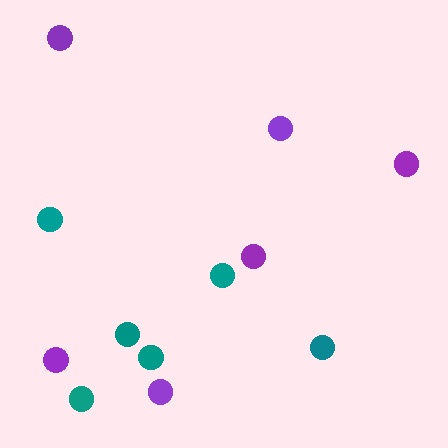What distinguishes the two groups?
There are 2 groups: one group of purple circles (6) and one group of teal circles (6).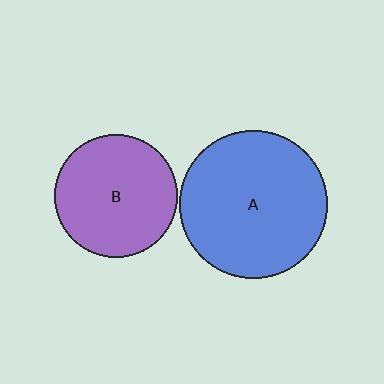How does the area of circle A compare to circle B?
Approximately 1.5 times.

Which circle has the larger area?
Circle A (blue).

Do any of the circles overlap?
No, none of the circles overlap.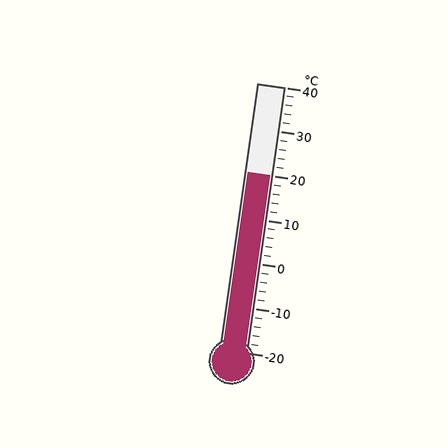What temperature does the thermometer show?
The thermometer shows approximately 20°C.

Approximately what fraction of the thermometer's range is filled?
The thermometer is filled to approximately 65% of its range.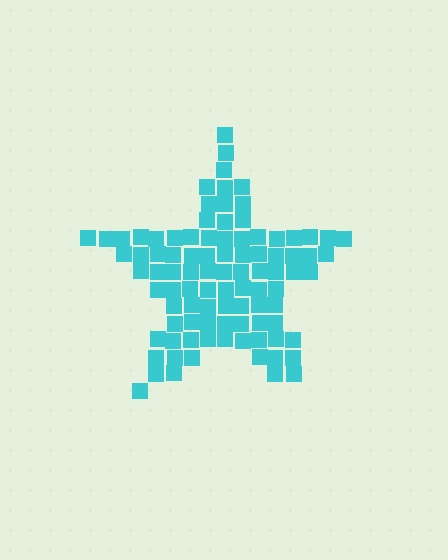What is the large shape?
The large shape is a star.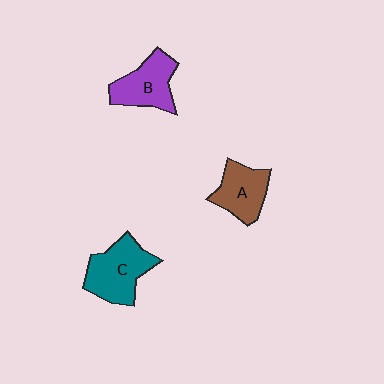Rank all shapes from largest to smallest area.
From largest to smallest: C (teal), B (purple), A (brown).